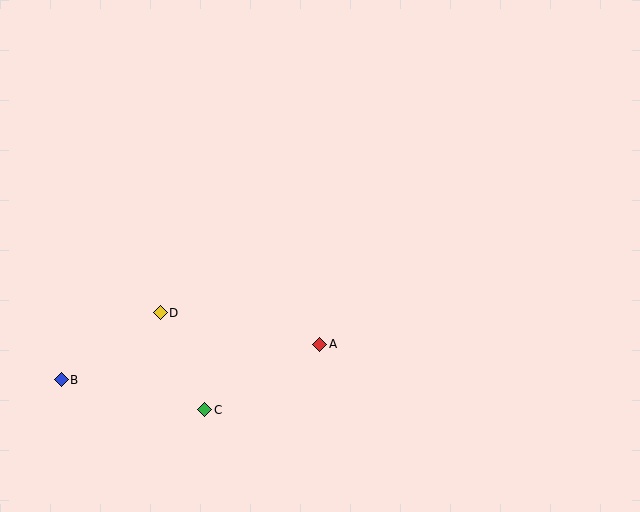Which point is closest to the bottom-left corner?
Point B is closest to the bottom-left corner.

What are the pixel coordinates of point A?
Point A is at (320, 344).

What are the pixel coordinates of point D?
Point D is at (160, 313).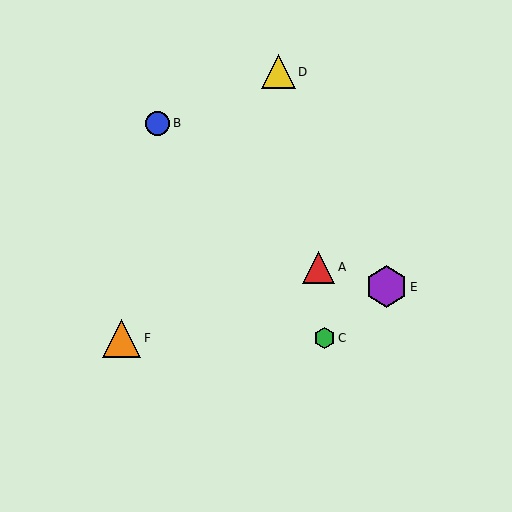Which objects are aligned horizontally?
Objects C, F are aligned horizontally.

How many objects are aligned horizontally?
2 objects (C, F) are aligned horizontally.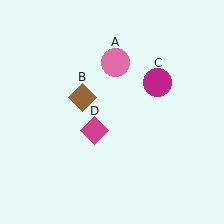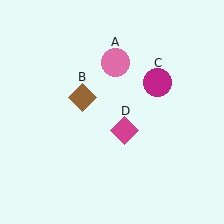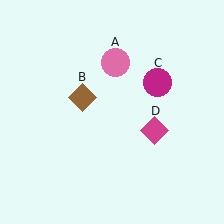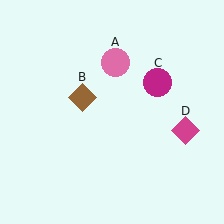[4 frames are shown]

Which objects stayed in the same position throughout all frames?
Pink circle (object A) and brown diamond (object B) and magenta circle (object C) remained stationary.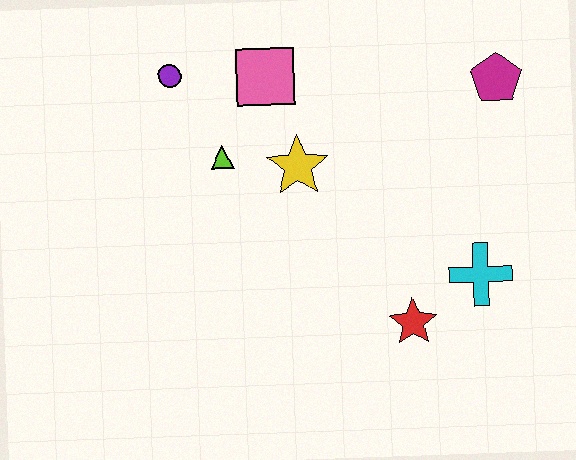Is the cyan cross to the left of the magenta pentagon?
Yes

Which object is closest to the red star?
The cyan cross is closest to the red star.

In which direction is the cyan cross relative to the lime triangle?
The cyan cross is to the right of the lime triangle.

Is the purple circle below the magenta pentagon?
No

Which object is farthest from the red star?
The purple circle is farthest from the red star.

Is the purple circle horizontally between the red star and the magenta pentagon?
No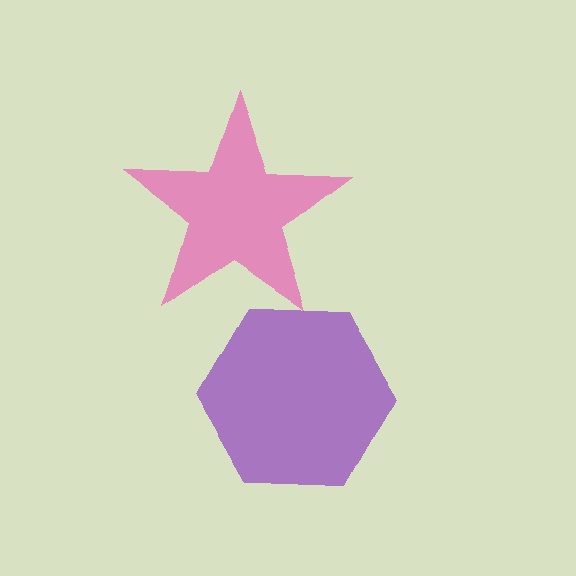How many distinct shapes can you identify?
There are 2 distinct shapes: a pink star, a purple hexagon.